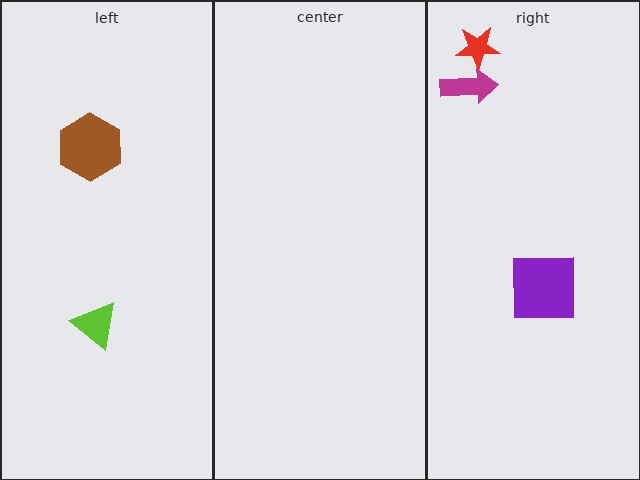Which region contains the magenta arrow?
The right region.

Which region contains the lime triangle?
The left region.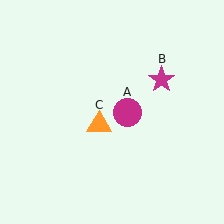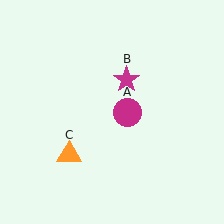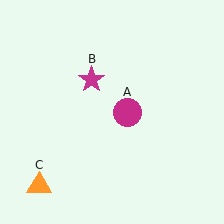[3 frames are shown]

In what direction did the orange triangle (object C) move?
The orange triangle (object C) moved down and to the left.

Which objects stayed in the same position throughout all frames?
Magenta circle (object A) remained stationary.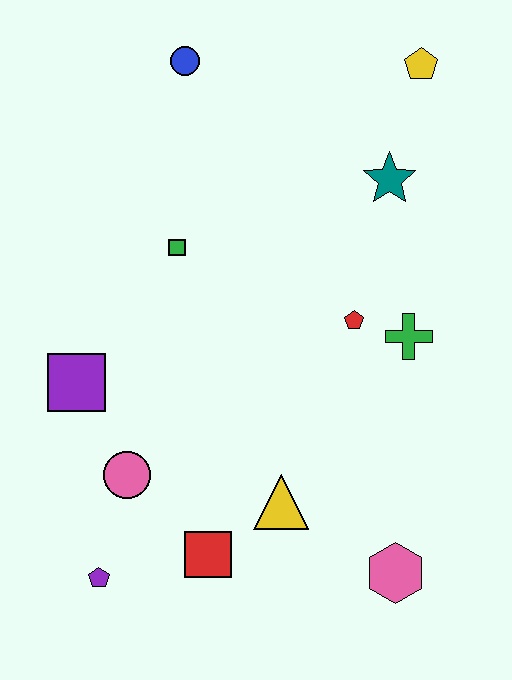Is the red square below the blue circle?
Yes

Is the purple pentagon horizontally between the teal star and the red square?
No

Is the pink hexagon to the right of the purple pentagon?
Yes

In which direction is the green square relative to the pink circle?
The green square is above the pink circle.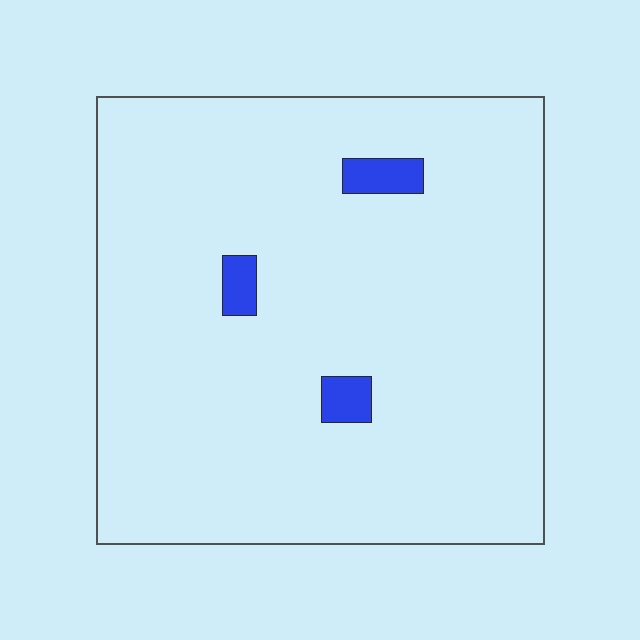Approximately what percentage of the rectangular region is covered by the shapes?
Approximately 5%.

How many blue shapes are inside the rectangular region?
3.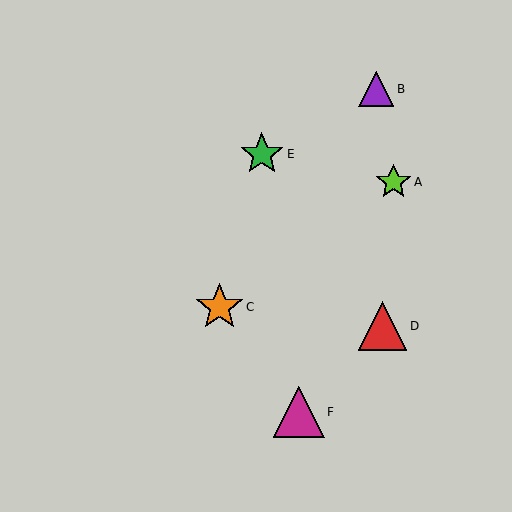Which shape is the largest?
The magenta triangle (labeled F) is the largest.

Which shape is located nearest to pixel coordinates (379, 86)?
The purple triangle (labeled B) at (376, 89) is nearest to that location.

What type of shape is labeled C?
Shape C is an orange star.